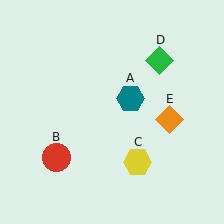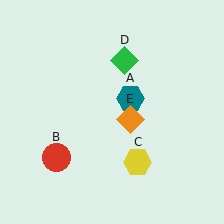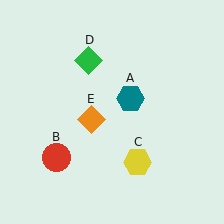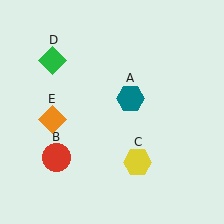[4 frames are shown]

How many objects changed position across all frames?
2 objects changed position: green diamond (object D), orange diamond (object E).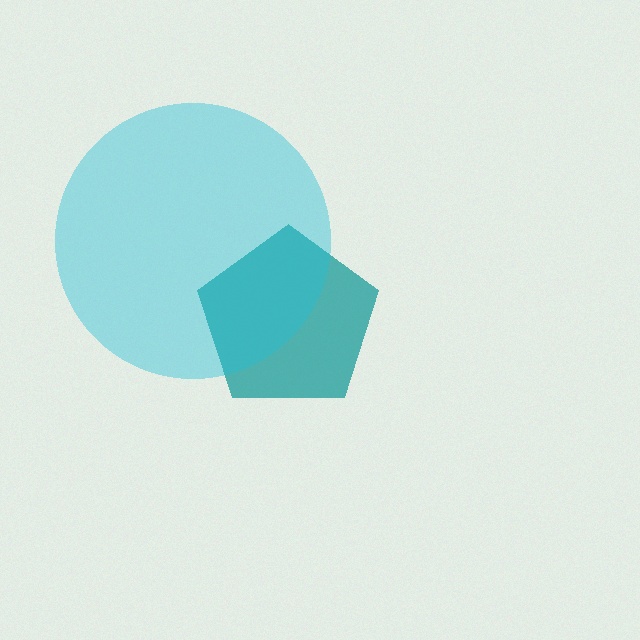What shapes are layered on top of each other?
The layered shapes are: a teal pentagon, a cyan circle.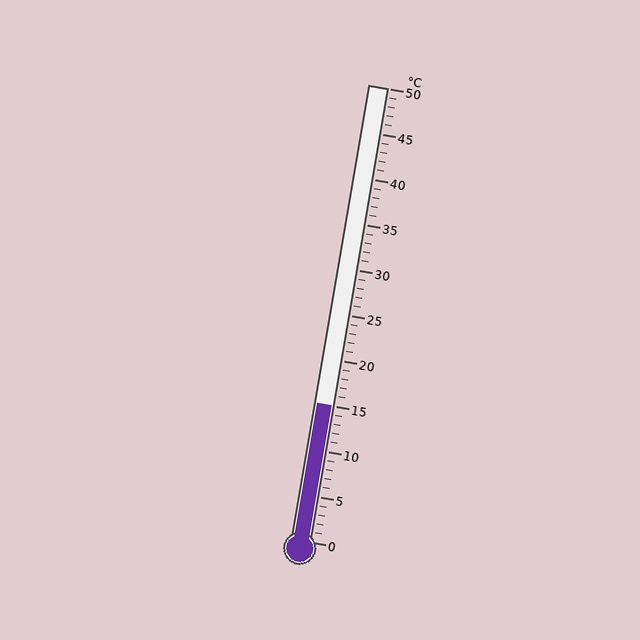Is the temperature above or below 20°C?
The temperature is below 20°C.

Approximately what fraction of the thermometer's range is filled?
The thermometer is filled to approximately 30% of its range.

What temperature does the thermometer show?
The thermometer shows approximately 15°C.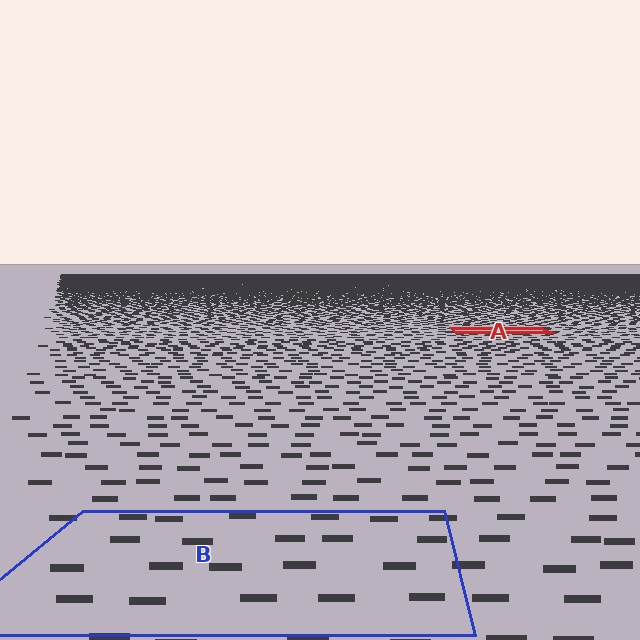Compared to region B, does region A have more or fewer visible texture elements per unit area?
Region A has more texture elements per unit area — they are packed more densely because it is farther away.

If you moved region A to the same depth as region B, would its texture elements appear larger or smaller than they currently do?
They would appear larger. At a closer depth, the same texture elements are projected at a bigger on-screen size.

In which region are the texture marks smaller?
The texture marks are smaller in region A, because it is farther away.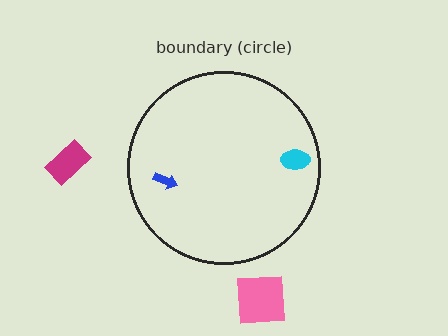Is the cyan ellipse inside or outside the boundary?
Inside.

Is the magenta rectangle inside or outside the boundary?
Outside.